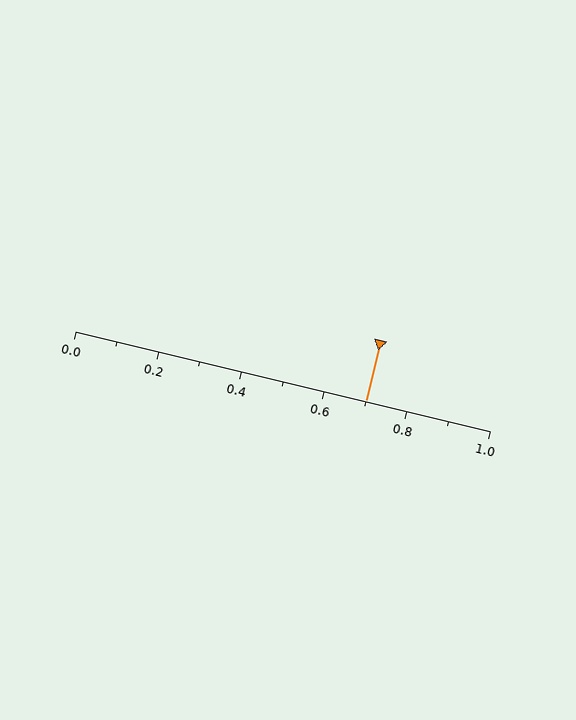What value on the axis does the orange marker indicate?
The marker indicates approximately 0.7.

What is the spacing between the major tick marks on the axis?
The major ticks are spaced 0.2 apart.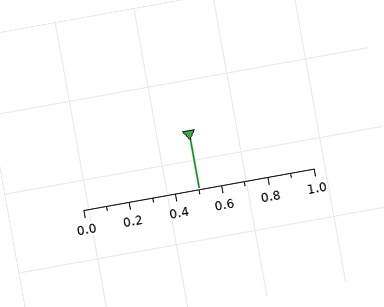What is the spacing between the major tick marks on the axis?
The major ticks are spaced 0.2 apart.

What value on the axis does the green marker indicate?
The marker indicates approximately 0.5.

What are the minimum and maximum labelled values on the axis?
The axis runs from 0.0 to 1.0.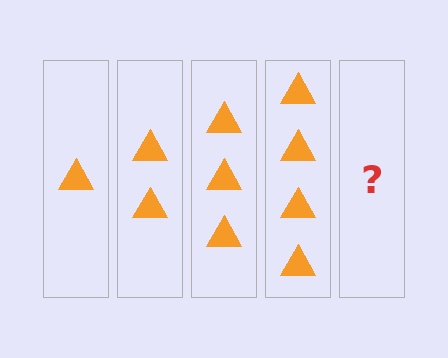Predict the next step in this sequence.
The next step is 5 triangles.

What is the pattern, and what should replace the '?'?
The pattern is that each step adds one more triangle. The '?' should be 5 triangles.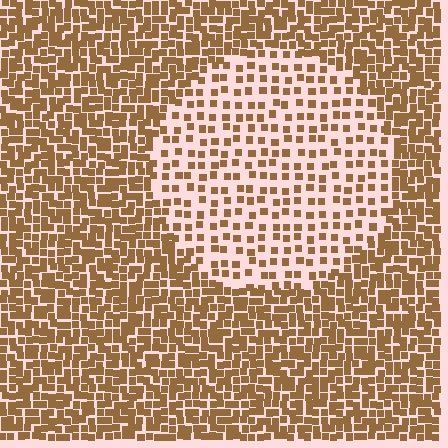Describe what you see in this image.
The image contains small brown elements arranged at two different densities. A circle-shaped region is visible where the elements are less densely packed than the surrounding area.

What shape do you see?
I see a circle.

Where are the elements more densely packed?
The elements are more densely packed outside the circle boundary.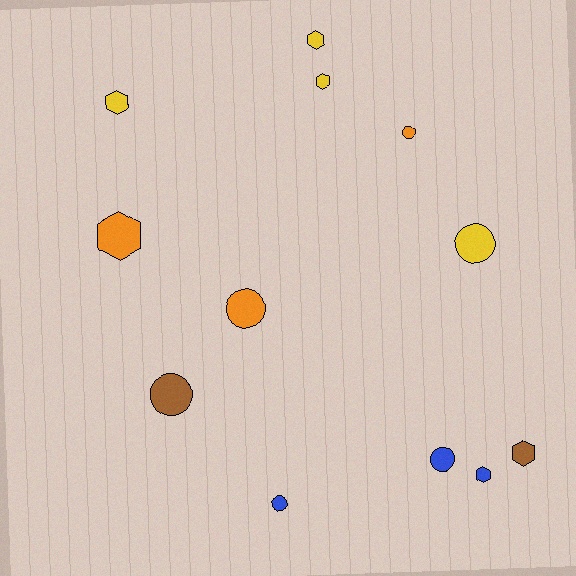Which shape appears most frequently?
Circle, with 6 objects.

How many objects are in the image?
There are 12 objects.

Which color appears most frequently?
Yellow, with 4 objects.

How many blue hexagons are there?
There is 1 blue hexagon.